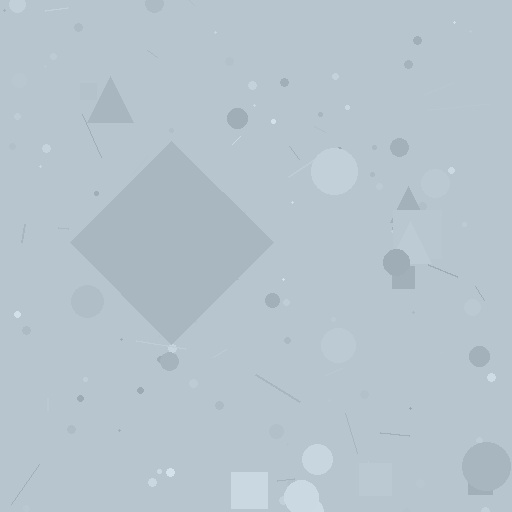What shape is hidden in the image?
A diamond is hidden in the image.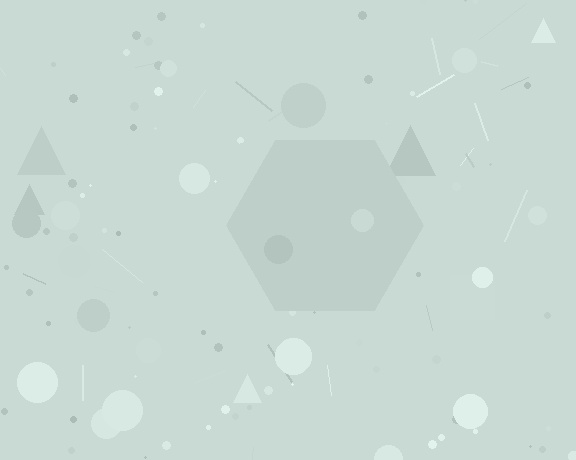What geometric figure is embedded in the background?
A hexagon is embedded in the background.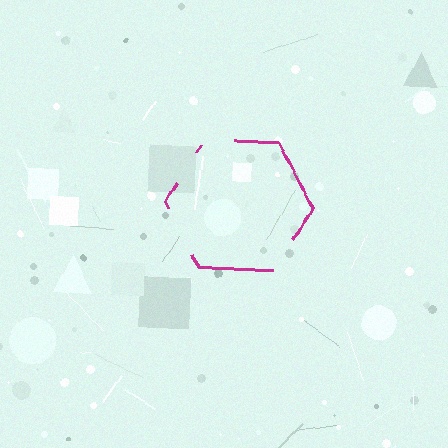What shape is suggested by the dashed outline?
The dashed outline suggests a hexagon.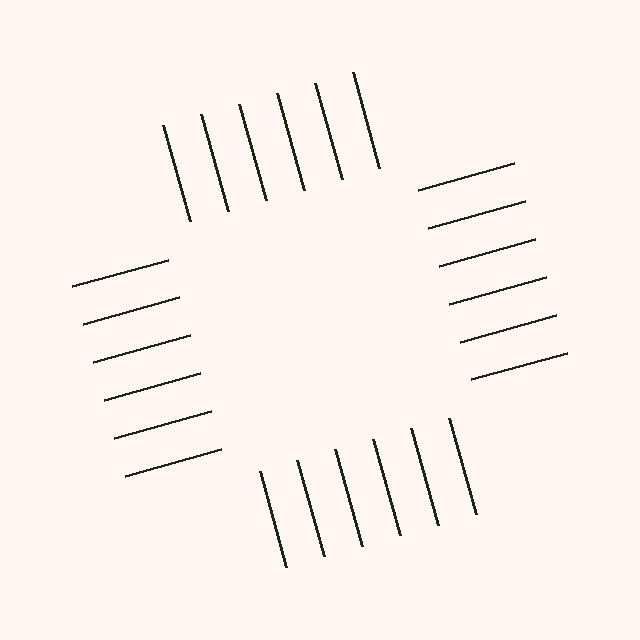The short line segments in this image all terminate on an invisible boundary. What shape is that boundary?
An illusory square — the line segments terminate on its edges but no continuous stroke is drawn.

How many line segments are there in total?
24 — 6 along each of the 4 edges.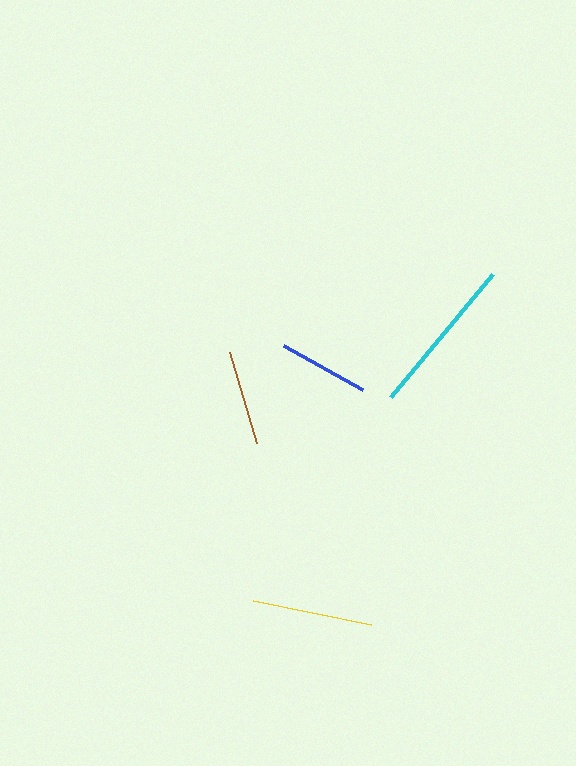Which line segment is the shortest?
The blue line is the shortest at approximately 90 pixels.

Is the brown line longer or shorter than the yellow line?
The yellow line is longer than the brown line.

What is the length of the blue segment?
The blue segment is approximately 90 pixels long.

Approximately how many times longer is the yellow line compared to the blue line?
The yellow line is approximately 1.3 times the length of the blue line.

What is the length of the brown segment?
The brown segment is approximately 95 pixels long.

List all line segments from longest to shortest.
From longest to shortest: cyan, yellow, brown, blue.